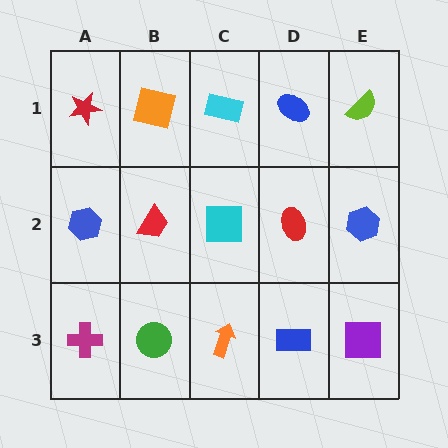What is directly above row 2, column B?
An orange square.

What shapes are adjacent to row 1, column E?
A blue hexagon (row 2, column E), a blue ellipse (row 1, column D).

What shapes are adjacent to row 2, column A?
A red star (row 1, column A), a magenta cross (row 3, column A), a red trapezoid (row 2, column B).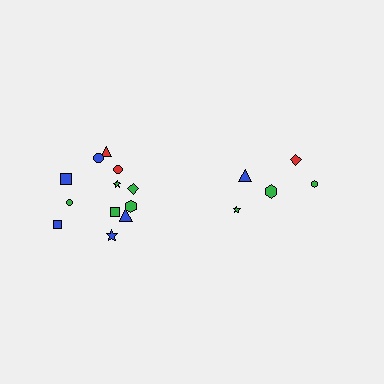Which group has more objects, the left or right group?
The left group.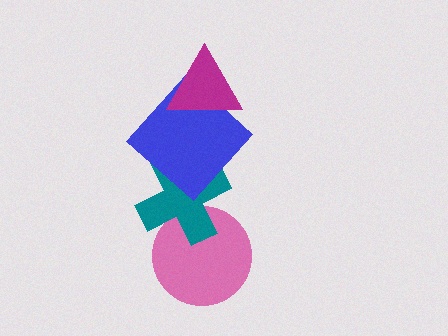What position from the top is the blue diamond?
The blue diamond is 2nd from the top.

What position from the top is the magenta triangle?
The magenta triangle is 1st from the top.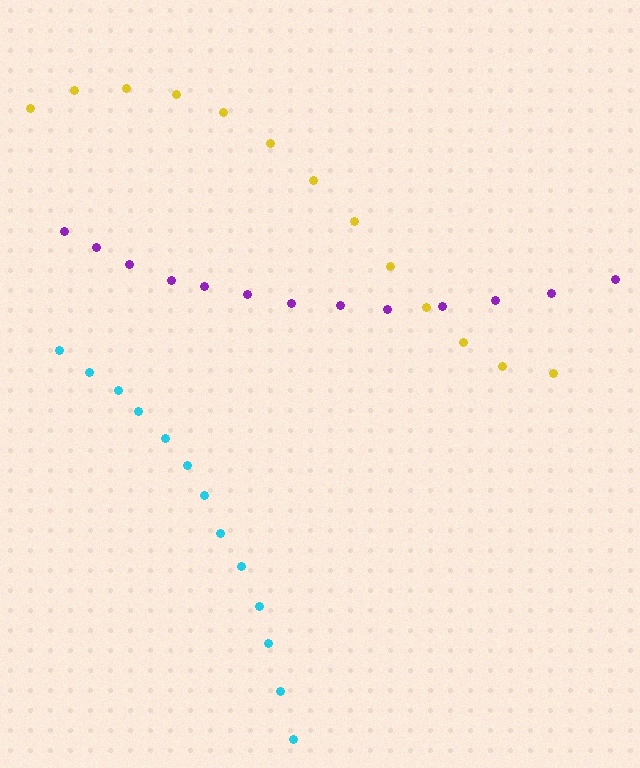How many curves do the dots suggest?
There are 3 distinct paths.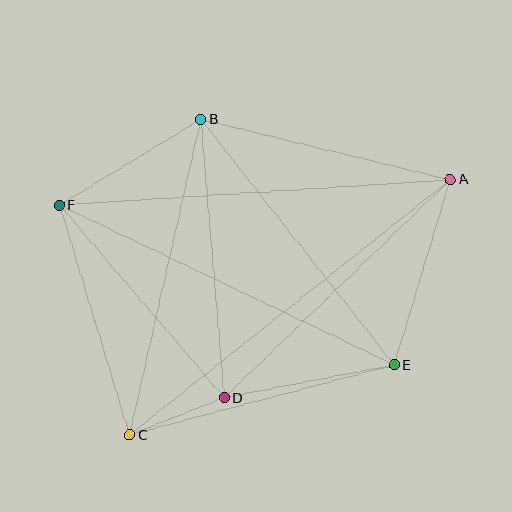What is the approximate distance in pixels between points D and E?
The distance between D and E is approximately 173 pixels.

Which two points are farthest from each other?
Points A and C are farthest from each other.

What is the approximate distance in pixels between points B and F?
The distance between B and F is approximately 166 pixels.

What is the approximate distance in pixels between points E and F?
The distance between E and F is approximately 371 pixels.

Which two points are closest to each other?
Points C and D are closest to each other.